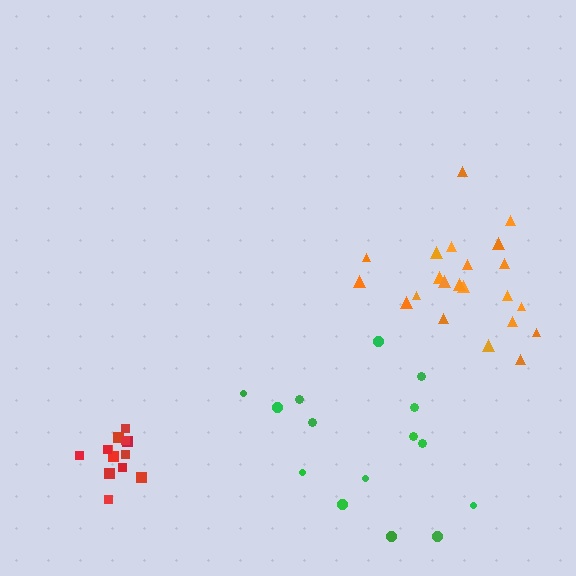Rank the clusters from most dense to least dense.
red, orange, green.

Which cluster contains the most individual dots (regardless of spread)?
Orange (22).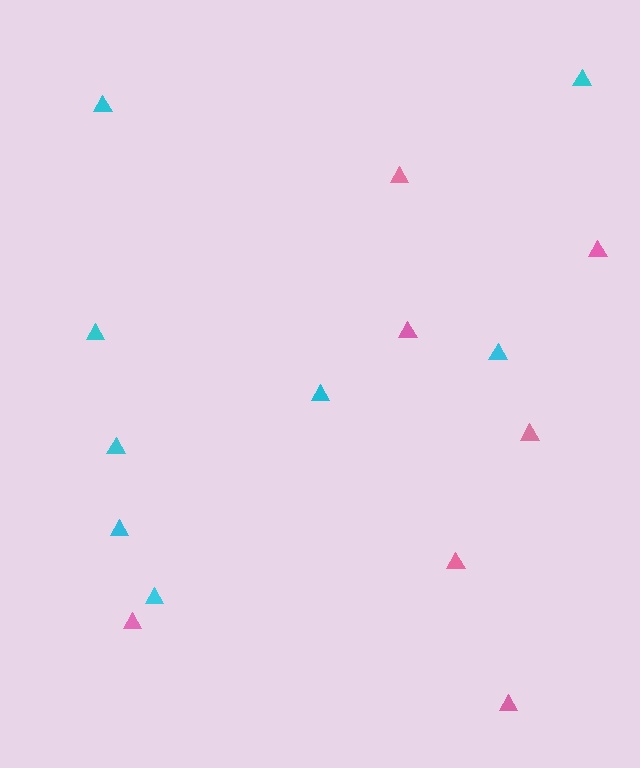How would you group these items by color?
There are 2 groups: one group of pink triangles (7) and one group of cyan triangles (8).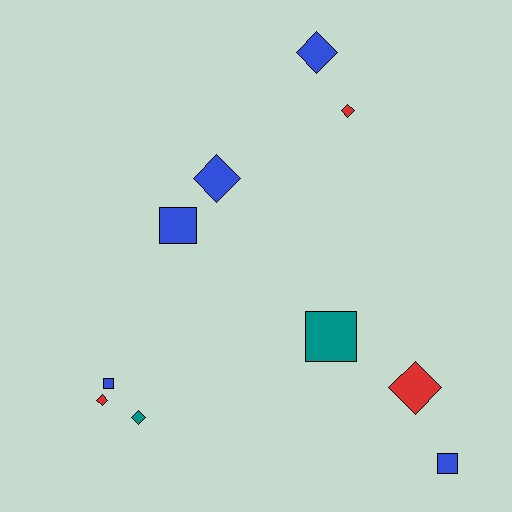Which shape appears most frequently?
Diamond, with 6 objects.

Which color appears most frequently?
Blue, with 5 objects.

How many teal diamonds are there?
There is 1 teal diamond.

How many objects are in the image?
There are 10 objects.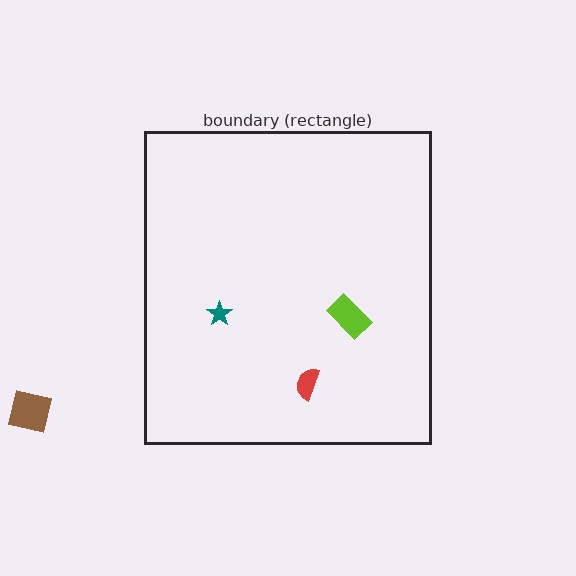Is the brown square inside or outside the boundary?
Outside.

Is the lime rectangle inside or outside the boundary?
Inside.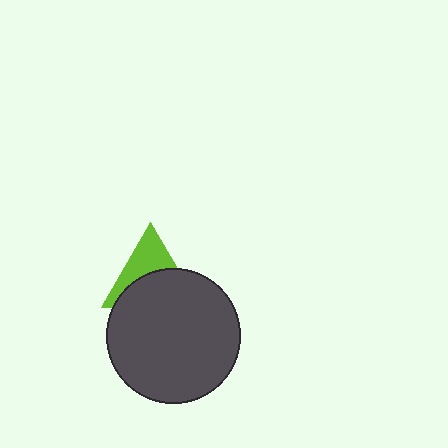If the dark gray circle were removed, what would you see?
You would see the complete lime triangle.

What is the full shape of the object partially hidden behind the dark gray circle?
The partially hidden object is a lime triangle.